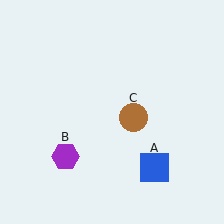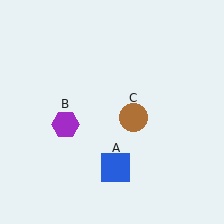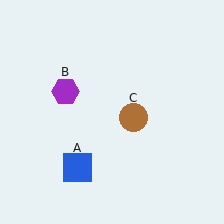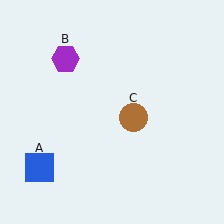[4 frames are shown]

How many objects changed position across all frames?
2 objects changed position: blue square (object A), purple hexagon (object B).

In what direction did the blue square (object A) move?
The blue square (object A) moved left.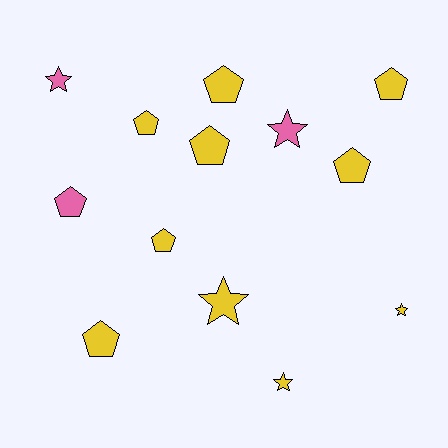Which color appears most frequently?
Yellow, with 10 objects.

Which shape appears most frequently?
Pentagon, with 8 objects.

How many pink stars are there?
There are 2 pink stars.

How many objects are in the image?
There are 13 objects.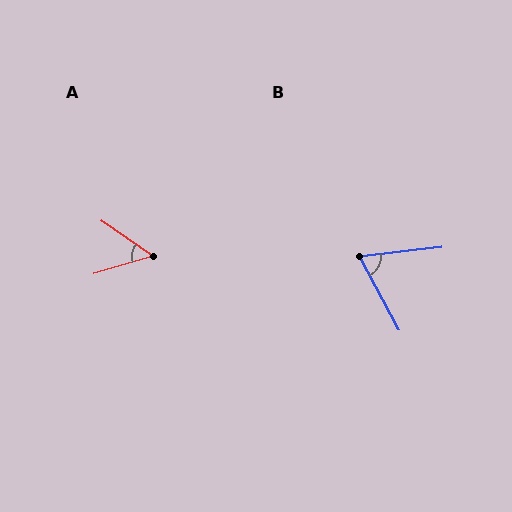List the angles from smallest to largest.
A (51°), B (69°).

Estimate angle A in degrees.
Approximately 51 degrees.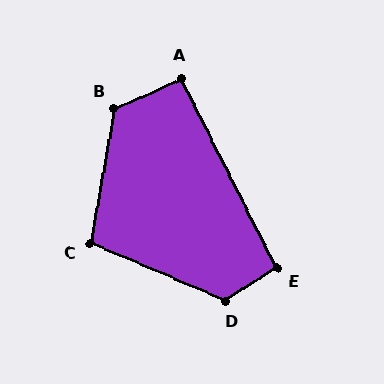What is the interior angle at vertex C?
Approximately 103 degrees (obtuse).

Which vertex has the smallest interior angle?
A, at approximately 93 degrees.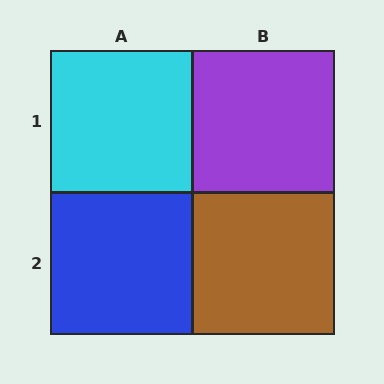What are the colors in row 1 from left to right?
Cyan, purple.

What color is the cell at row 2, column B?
Brown.